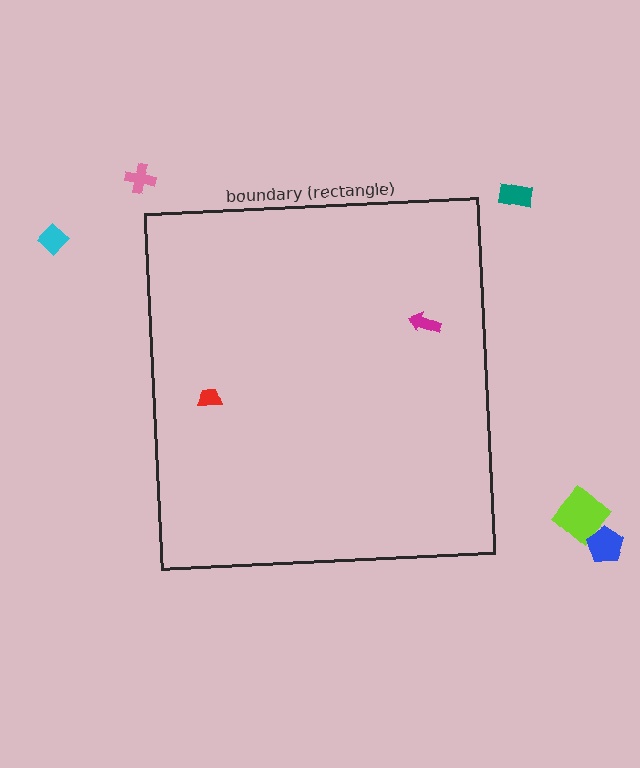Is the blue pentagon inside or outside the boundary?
Outside.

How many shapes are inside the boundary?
2 inside, 5 outside.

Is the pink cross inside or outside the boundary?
Outside.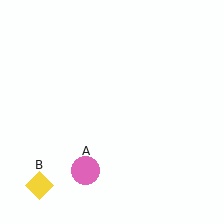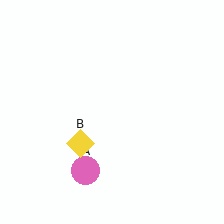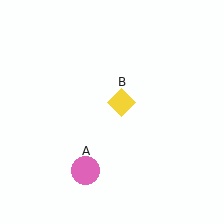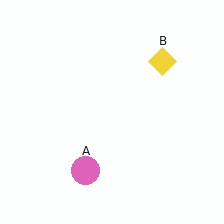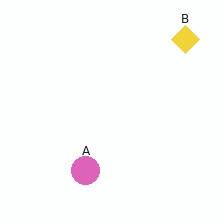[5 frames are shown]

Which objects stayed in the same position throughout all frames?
Pink circle (object A) remained stationary.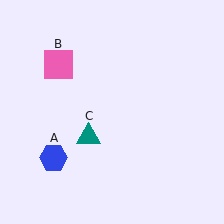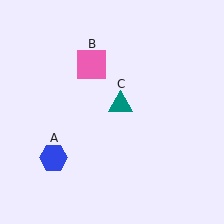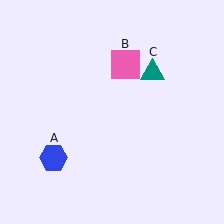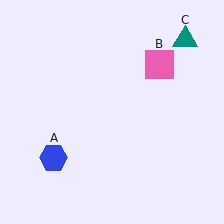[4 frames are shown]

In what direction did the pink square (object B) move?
The pink square (object B) moved right.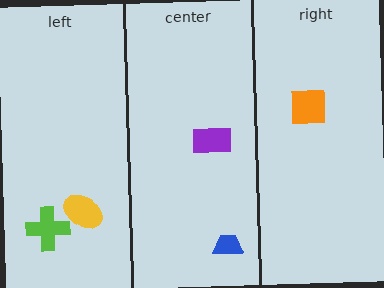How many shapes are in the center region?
2.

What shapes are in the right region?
The orange square.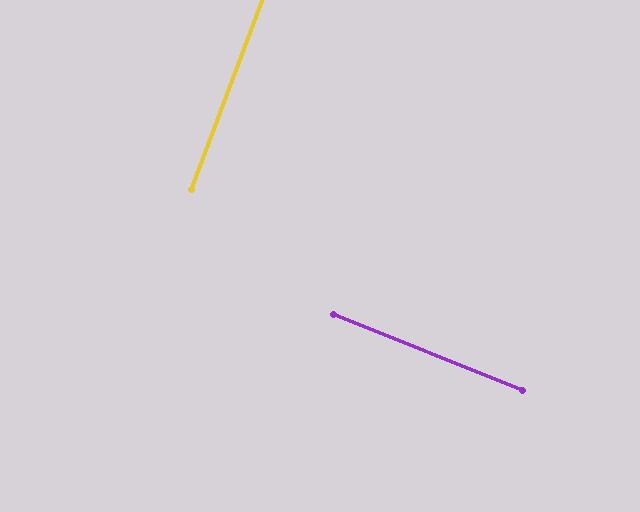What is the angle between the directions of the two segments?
Approximately 88 degrees.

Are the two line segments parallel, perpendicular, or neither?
Perpendicular — they meet at approximately 88°.